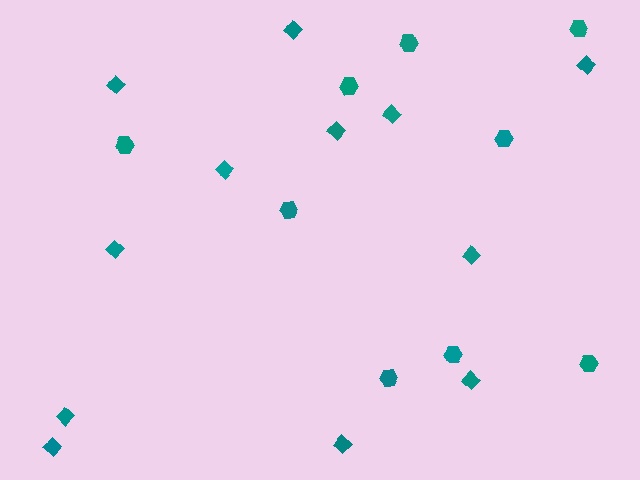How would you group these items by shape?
There are 2 groups: one group of diamonds (12) and one group of hexagons (9).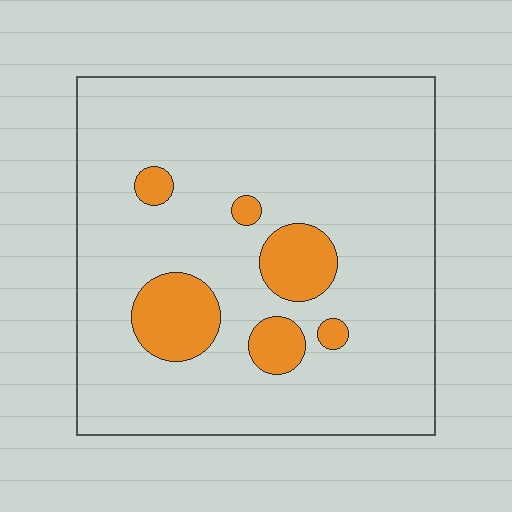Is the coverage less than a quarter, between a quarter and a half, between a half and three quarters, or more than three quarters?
Less than a quarter.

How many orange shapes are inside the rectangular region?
6.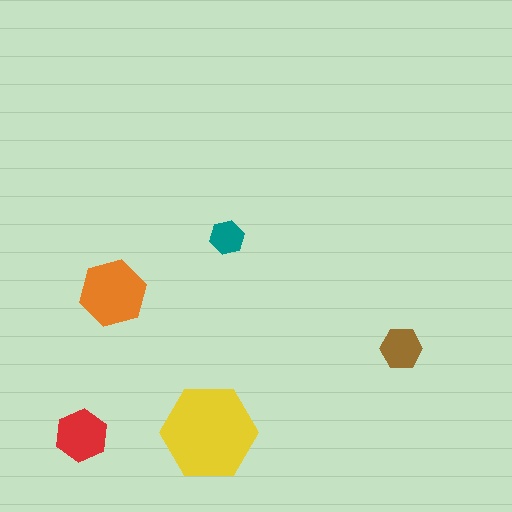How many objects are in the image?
There are 5 objects in the image.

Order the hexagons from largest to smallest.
the yellow one, the orange one, the red one, the brown one, the teal one.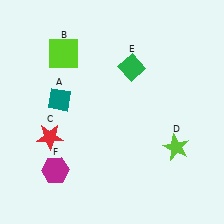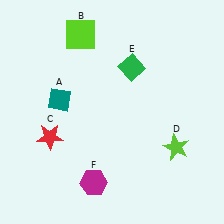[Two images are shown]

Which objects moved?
The objects that moved are: the lime square (B), the magenta hexagon (F).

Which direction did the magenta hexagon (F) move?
The magenta hexagon (F) moved right.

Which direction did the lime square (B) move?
The lime square (B) moved up.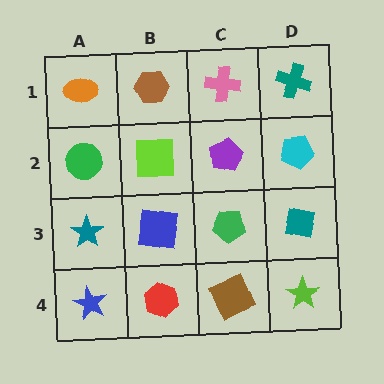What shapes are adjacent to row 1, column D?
A cyan pentagon (row 2, column D), a pink cross (row 1, column C).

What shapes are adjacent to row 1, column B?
A lime square (row 2, column B), an orange ellipse (row 1, column A), a pink cross (row 1, column C).